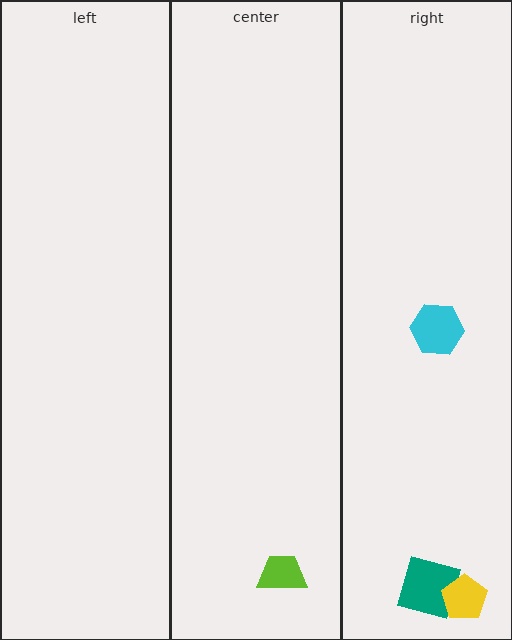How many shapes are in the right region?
3.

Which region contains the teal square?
The right region.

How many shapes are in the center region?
1.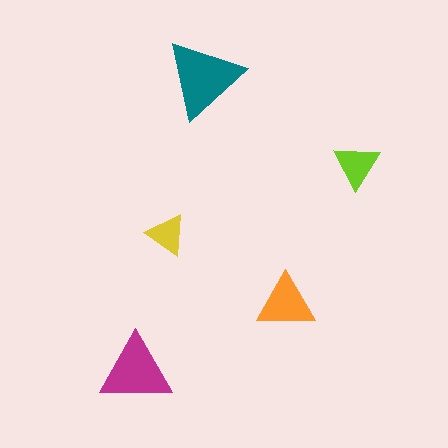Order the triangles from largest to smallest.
the teal one, the magenta one, the orange one, the lime one, the yellow one.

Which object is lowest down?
The magenta triangle is bottommost.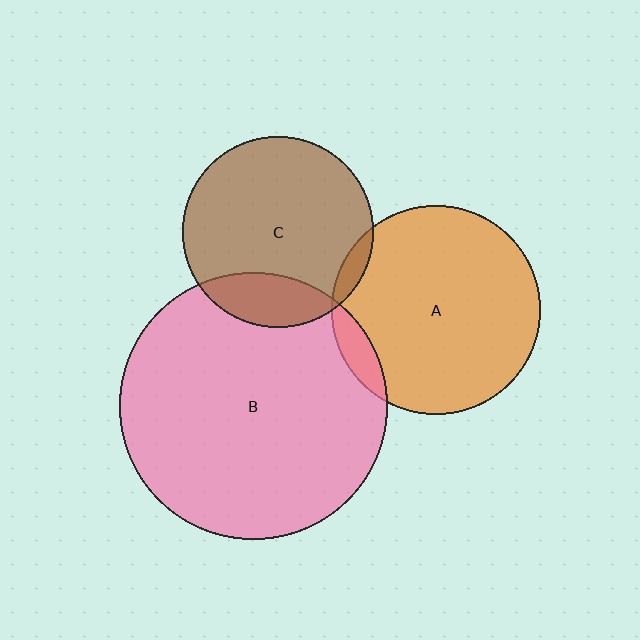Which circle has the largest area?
Circle B (pink).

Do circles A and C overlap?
Yes.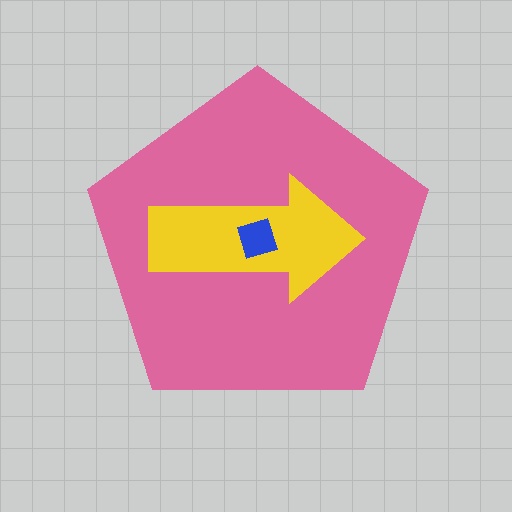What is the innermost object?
The blue diamond.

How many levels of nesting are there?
3.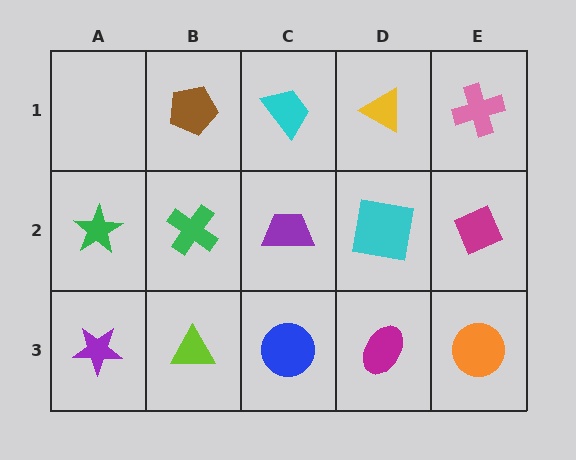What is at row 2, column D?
A cyan square.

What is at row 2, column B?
A green cross.